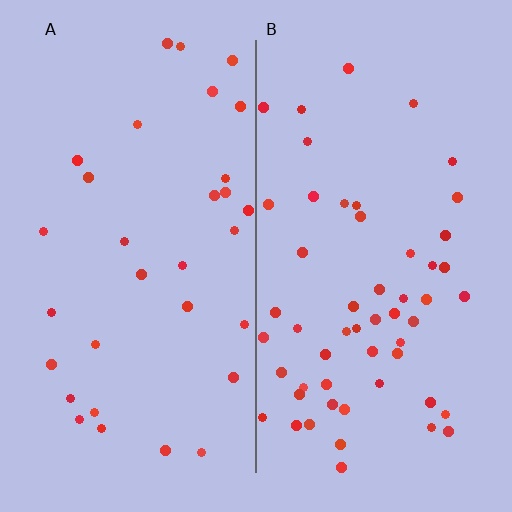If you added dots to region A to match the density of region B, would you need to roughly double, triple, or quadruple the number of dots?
Approximately double.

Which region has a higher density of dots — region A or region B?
B (the right).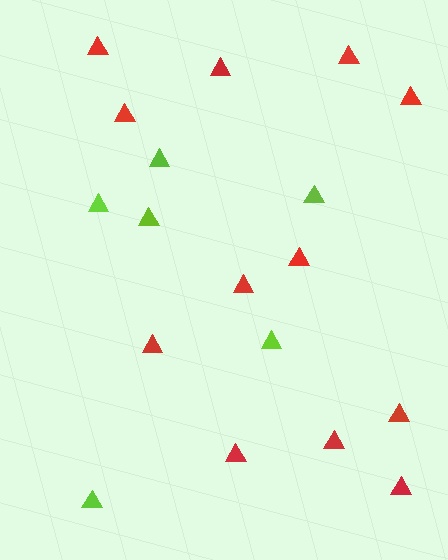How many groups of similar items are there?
There are 2 groups: one group of red triangles (12) and one group of lime triangles (6).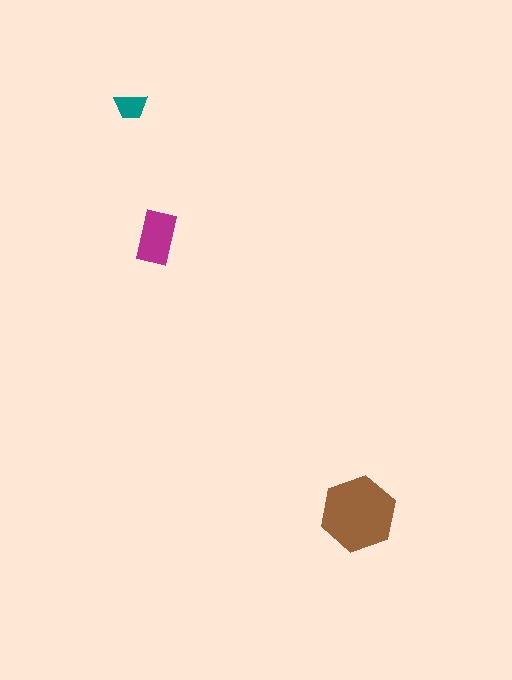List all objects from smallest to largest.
The teal trapezoid, the magenta rectangle, the brown hexagon.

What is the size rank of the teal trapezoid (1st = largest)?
3rd.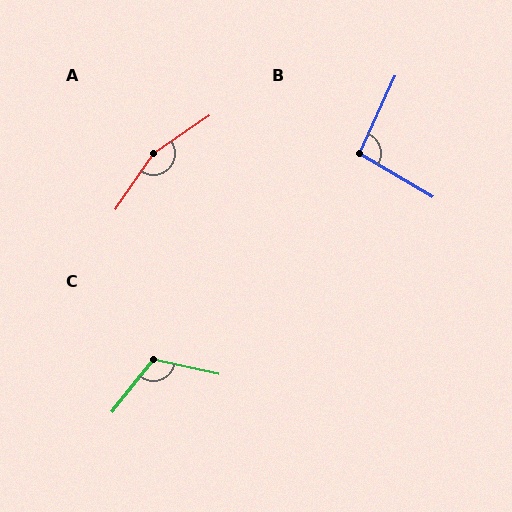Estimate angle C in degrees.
Approximately 115 degrees.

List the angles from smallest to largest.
B (96°), C (115°), A (159°).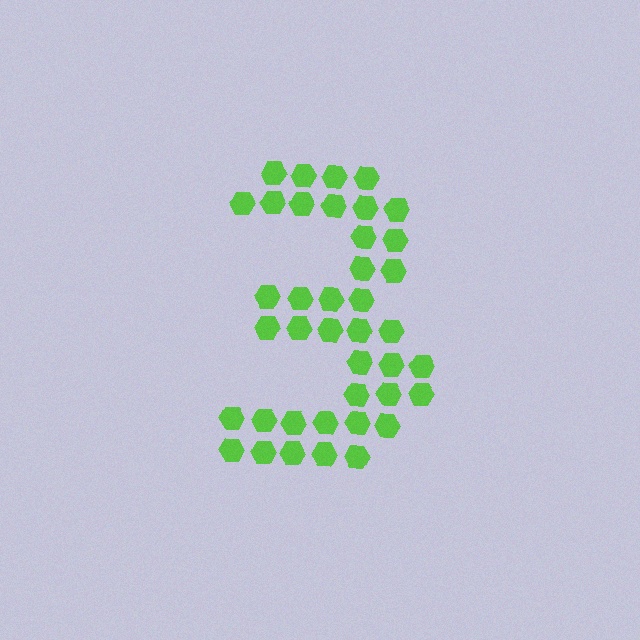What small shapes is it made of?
It is made of small hexagons.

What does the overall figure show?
The overall figure shows the digit 3.